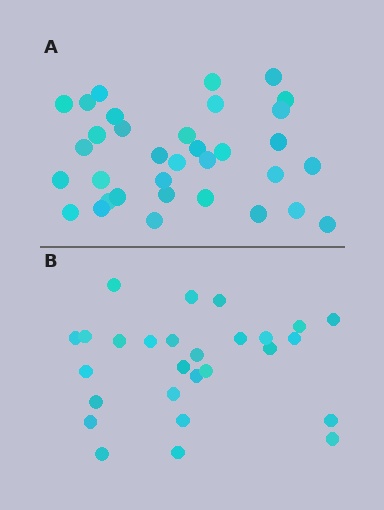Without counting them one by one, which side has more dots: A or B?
Region A (the top region) has more dots.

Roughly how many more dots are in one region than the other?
Region A has roughly 8 or so more dots than region B.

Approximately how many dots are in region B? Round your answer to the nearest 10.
About 30 dots. (The exact count is 27, which rounds to 30.)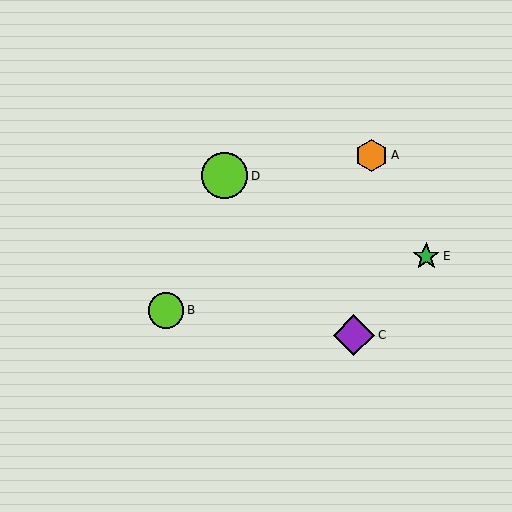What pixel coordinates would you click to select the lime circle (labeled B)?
Click at (166, 310) to select the lime circle B.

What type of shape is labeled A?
Shape A is an orange hexagon.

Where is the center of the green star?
The center of the green star is at (426, 256).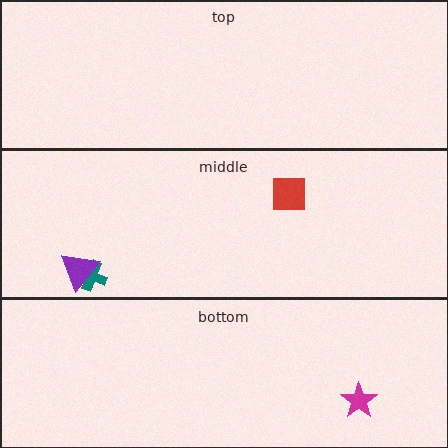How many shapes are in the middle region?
3.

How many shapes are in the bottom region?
1.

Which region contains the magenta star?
The bottom region.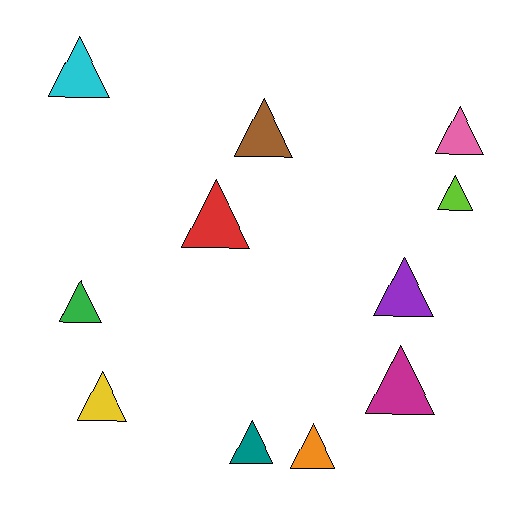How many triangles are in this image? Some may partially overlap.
There are 11 triangles.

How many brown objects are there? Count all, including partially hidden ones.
There is 1 brown object.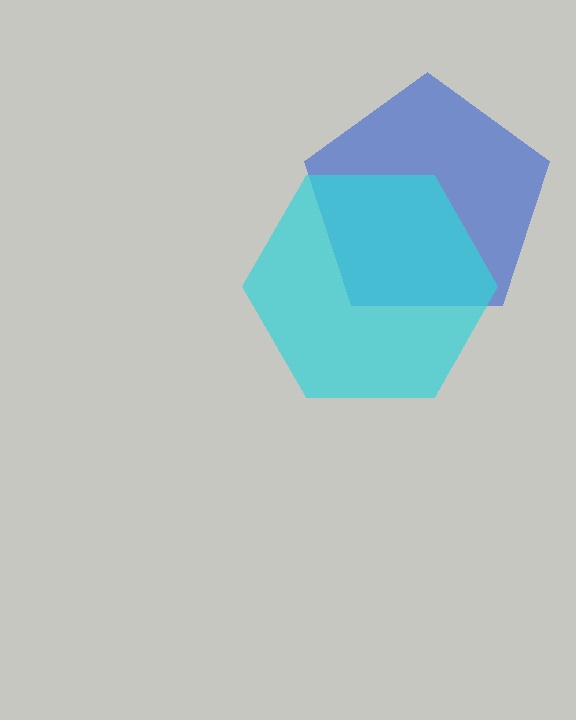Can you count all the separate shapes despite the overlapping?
Yes, there are 2 separate shapes.